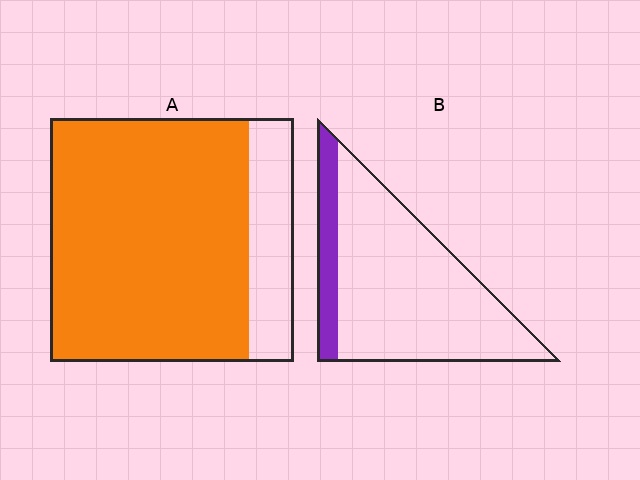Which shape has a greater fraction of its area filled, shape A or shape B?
Shape A.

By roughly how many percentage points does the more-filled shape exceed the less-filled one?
By roughly 65 percentage points (A over B).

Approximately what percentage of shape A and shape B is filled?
A is approximately 80% and B is approximately 15%.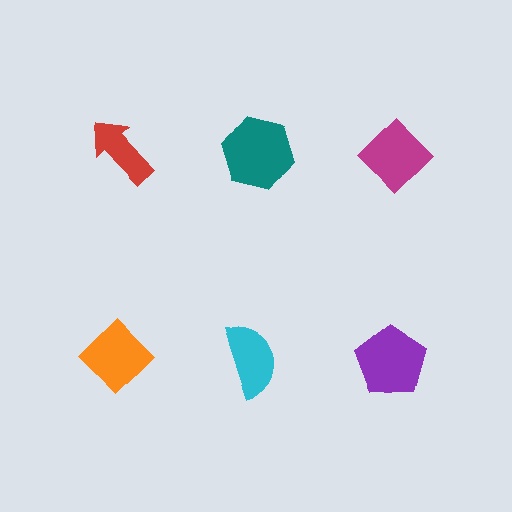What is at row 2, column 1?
An orange diamond.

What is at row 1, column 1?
A red arrow.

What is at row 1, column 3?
A magenta diamond.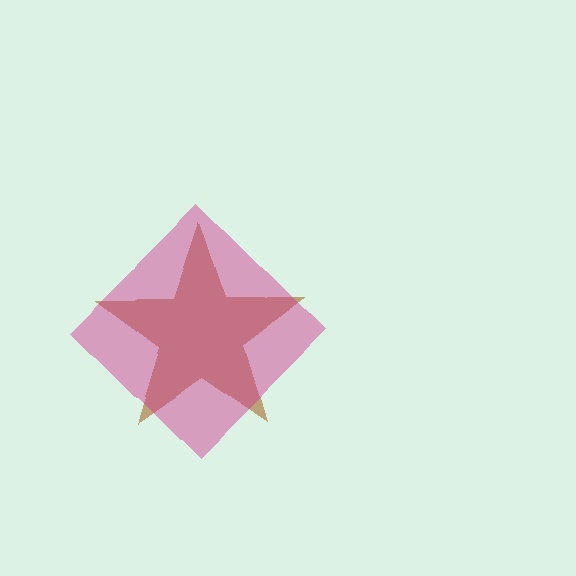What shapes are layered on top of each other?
The layered shapes are: a brown star, a magenta diamond.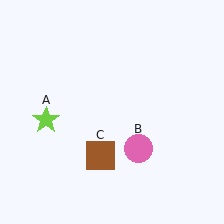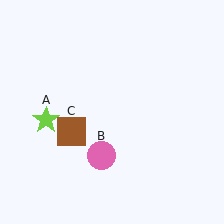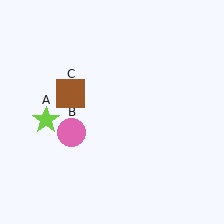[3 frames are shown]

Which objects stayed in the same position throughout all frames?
Lime star (object A) remained stationary.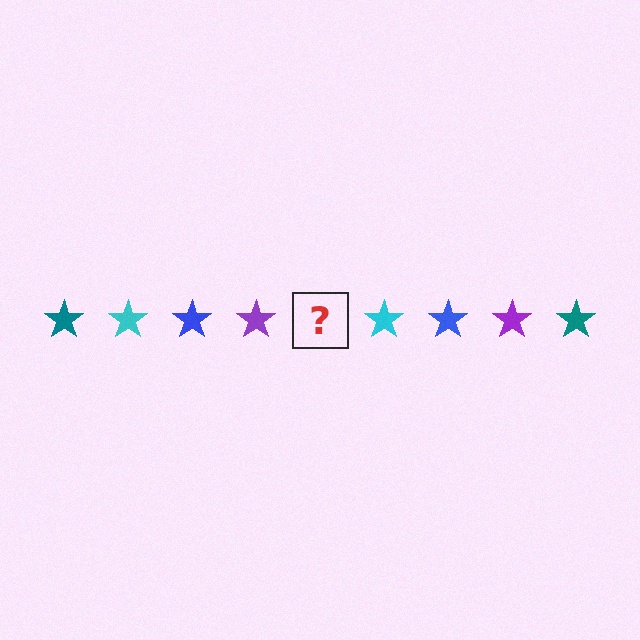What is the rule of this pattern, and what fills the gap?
The rule is that the pattern cycles through teal, cyan, blue, purple stars. The gap should be filled with a teal star.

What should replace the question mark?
The question mark should be replaced with a teal star.